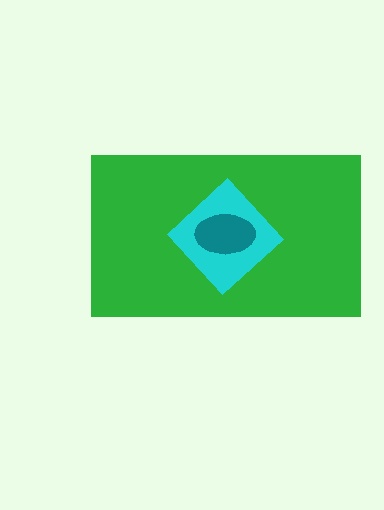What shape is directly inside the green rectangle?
The cyan diamond.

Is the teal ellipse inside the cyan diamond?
Yes.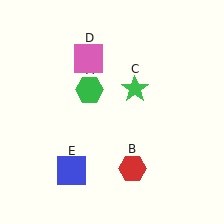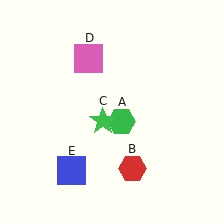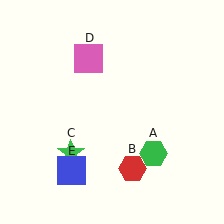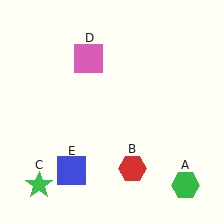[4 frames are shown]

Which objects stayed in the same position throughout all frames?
Red hexagon (object B) and pink square (object D) and blue square (object E) remained stationary.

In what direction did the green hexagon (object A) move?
The green hexagon (object A) moved down and to the right.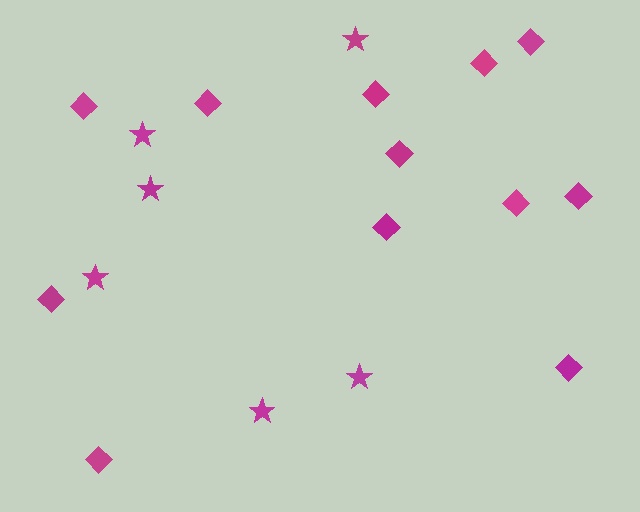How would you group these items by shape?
There are 2 groups: one group of diamonds (12) and one group of stars (6).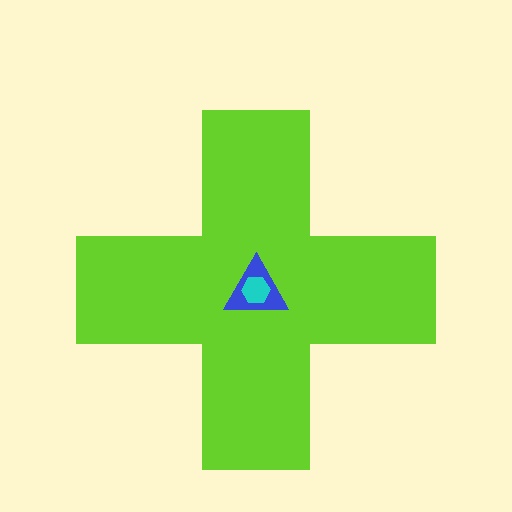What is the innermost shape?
The cyan hexagon.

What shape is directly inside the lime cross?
The blue triangle.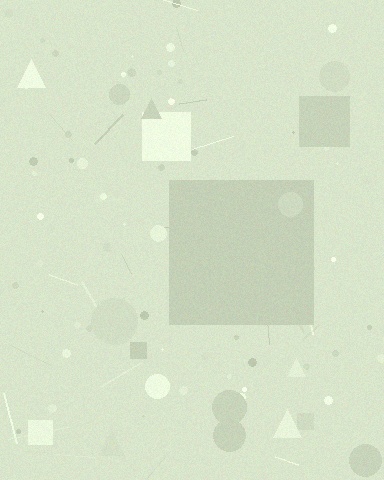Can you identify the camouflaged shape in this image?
The camouflaged shape is a square.